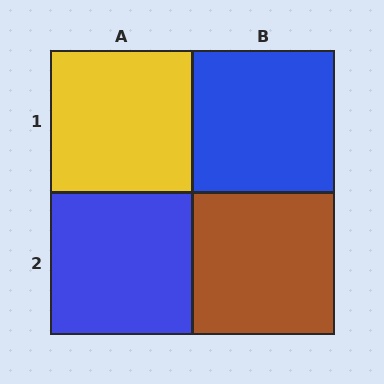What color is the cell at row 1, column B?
Blue.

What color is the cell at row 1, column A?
Yellow.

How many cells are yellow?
1 cell is yellow.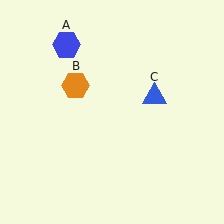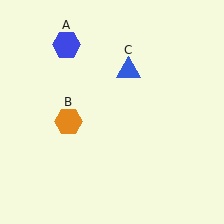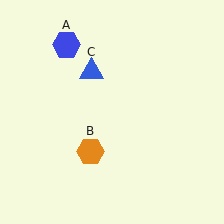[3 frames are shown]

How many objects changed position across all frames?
2 objects changed position: orange hexagon (object B), blue triangle (object C).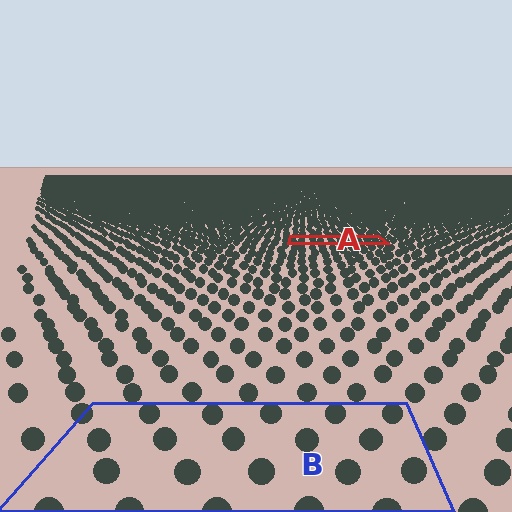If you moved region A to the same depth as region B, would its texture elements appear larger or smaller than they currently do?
They would appear larger. At a closer depth, the same texture elements are projected at a bigger on-screen size.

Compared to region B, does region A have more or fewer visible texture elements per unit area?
Region A has more texture elements per unit area — they are packed more densely because it is farther away.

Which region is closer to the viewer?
Region B is closer. The texture elements there are larger and more spread out.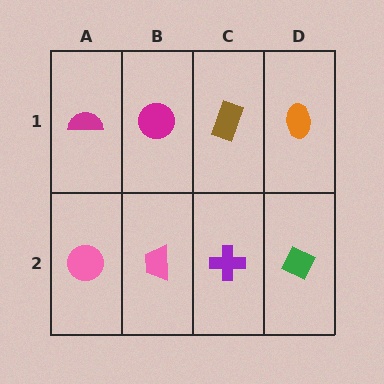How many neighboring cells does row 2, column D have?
2.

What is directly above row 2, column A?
A magenta semicircle.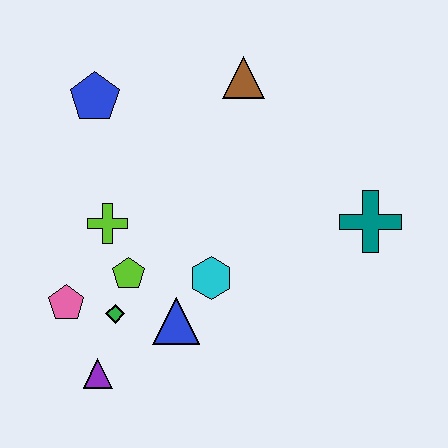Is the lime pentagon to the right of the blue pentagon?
Yes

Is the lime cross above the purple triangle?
Yes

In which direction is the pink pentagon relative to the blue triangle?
The pink pentagon is to the left of the blue triangle.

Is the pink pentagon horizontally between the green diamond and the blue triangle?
No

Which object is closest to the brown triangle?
The blue pentagon is closest to the brown triangle.